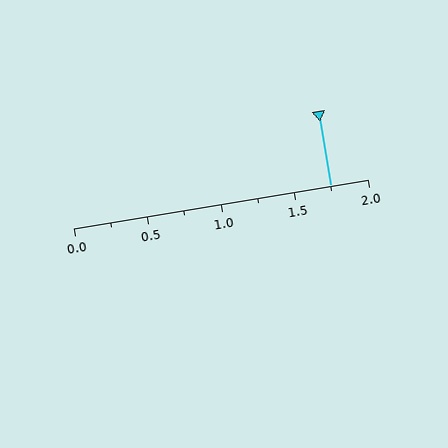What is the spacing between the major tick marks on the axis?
The major ticks are spaced 0.5 apart.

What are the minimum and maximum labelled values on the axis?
The axis runs from 0.0 to 2.0.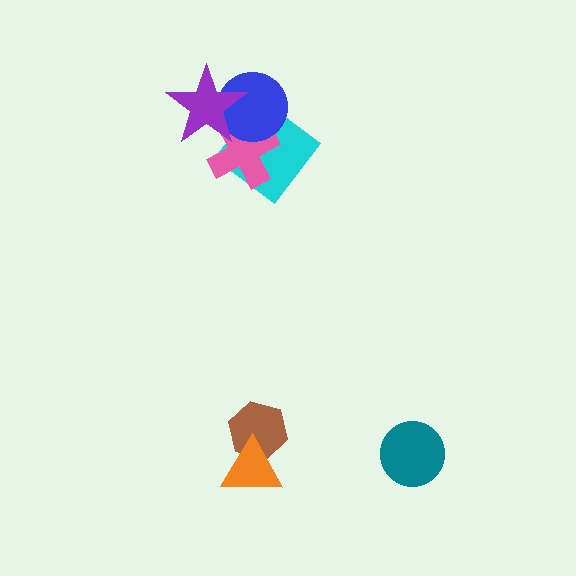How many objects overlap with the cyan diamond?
2 objects overlap with the cyan diamond.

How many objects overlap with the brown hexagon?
1 object overlaps with the brown hexagon.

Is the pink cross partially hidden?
Yes, it is partially covered by another shape.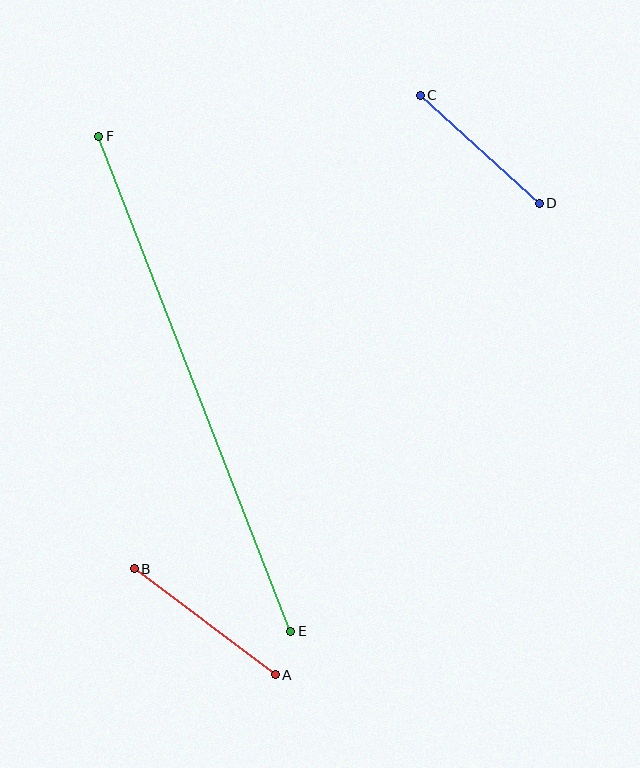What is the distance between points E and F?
The distance is approximately 531 pixels.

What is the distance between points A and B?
The distance is approximately 176 pixels.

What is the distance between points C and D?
The distance is approximately 161 pixels.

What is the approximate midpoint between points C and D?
The midpoint is at approximately (480, 149) pixels.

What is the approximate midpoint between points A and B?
The midpoint is at approximately (205, 622) pixels.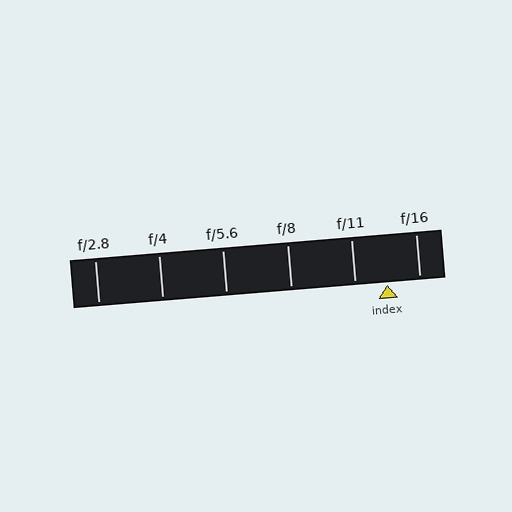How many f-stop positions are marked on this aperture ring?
There are 6 f-stop positions marked.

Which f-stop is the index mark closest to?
The index mark is closest to f/11.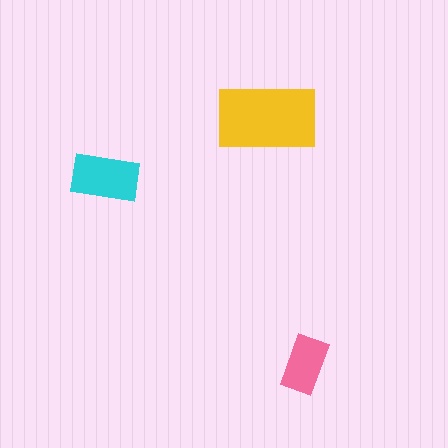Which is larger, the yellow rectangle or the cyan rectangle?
The yellow one.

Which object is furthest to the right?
The pink rectangle is rightmost.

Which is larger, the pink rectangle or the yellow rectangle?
The yellow one.